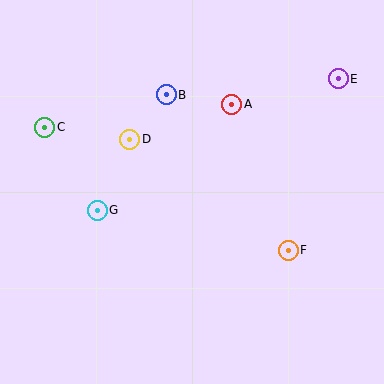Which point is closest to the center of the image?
Point D at (129, 139) is closest to the center.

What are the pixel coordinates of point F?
Point F is at (288, 250).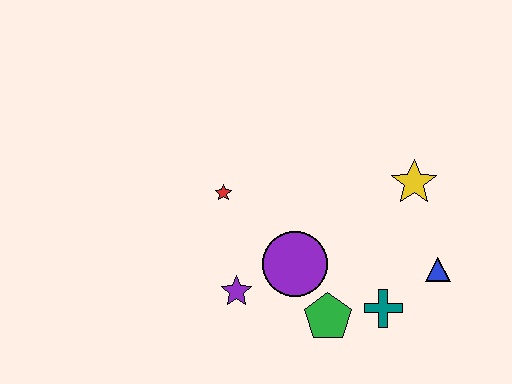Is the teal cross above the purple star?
No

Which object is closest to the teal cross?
The green pentagon is closest to the teal cross.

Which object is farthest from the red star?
The blue triangle is farthest from the red star.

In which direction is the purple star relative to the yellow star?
The purple star is to the left of the yellow star.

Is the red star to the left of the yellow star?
Yes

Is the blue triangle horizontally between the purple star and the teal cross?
No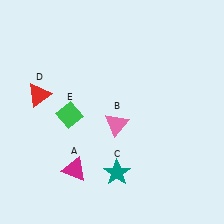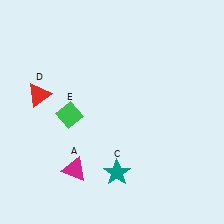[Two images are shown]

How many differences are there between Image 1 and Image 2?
There is 1 difference between the two images.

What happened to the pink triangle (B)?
The pink triangle (B) was removed in Image 2. It was in the bottom-right area of Image 1.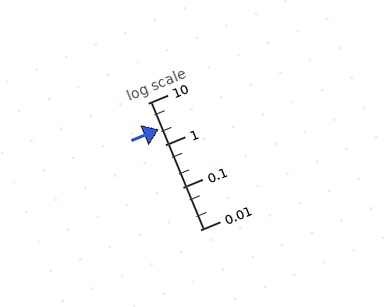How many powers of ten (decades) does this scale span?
The scale spans 3 decades, from 0.01 to 10.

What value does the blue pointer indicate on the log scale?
The pointer indicates approximately 2.4.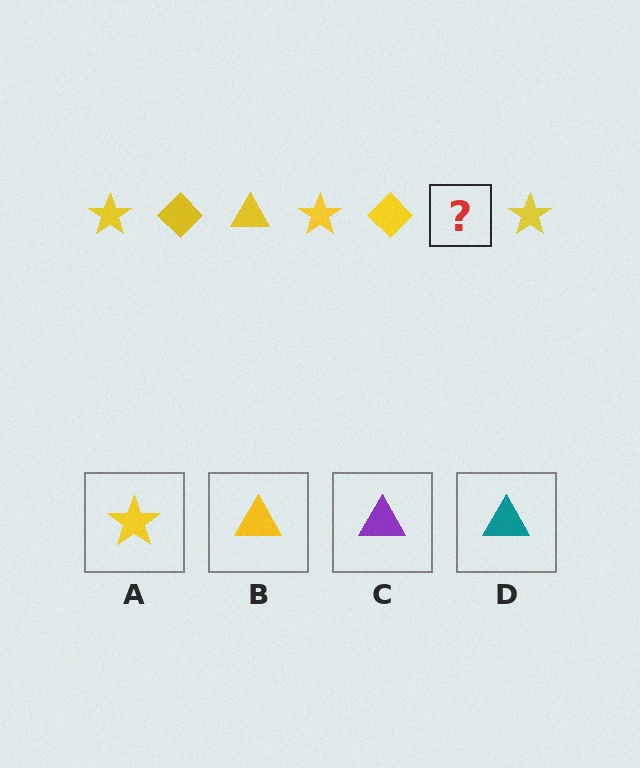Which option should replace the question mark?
Option B.